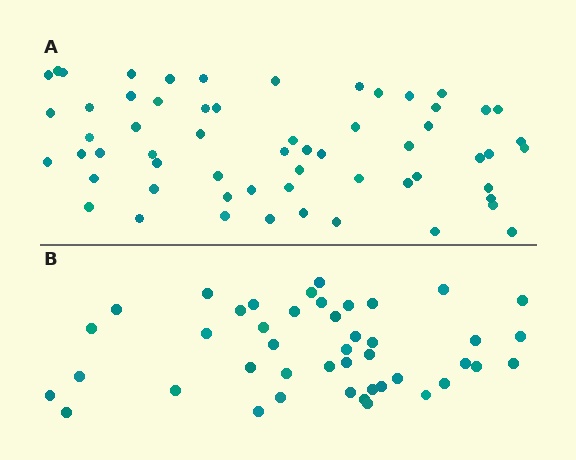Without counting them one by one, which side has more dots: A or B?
Region A (the top region) has more dots.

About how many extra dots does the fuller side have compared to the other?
Region A has approximately 15 more dots than region B.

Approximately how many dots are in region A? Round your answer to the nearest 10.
About 60 dots.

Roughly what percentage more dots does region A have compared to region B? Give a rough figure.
About 35% more.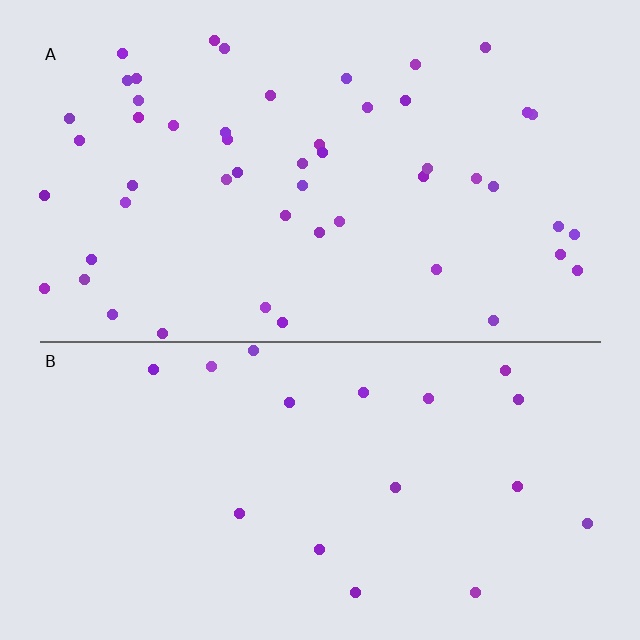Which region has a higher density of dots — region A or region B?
A (the top).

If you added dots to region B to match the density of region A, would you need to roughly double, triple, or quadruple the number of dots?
Approximately triple.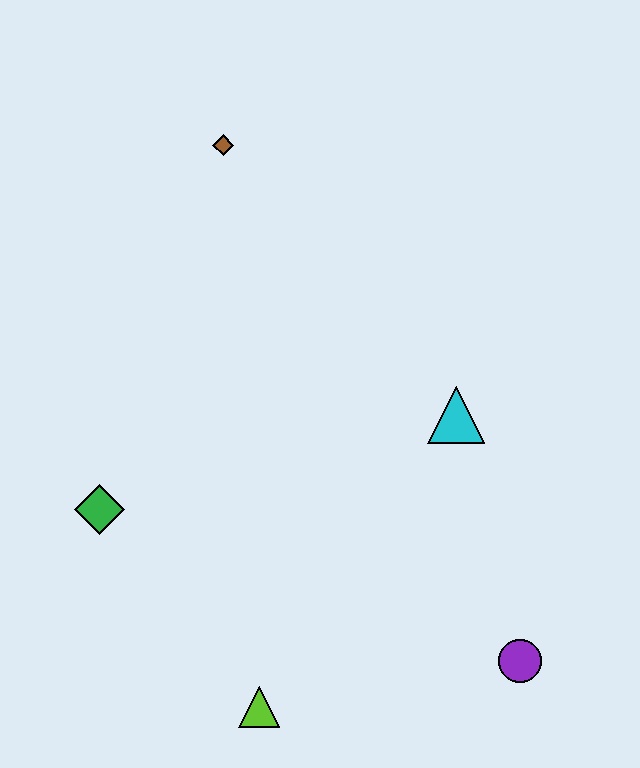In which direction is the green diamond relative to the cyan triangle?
The green diamond is to the left of the cyan triangle.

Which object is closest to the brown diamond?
The cyan triangle is closest to the brown diamond.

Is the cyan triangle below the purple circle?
No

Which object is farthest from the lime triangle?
The brown diamond is farthest from the lime triangle.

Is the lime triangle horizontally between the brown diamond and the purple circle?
Yes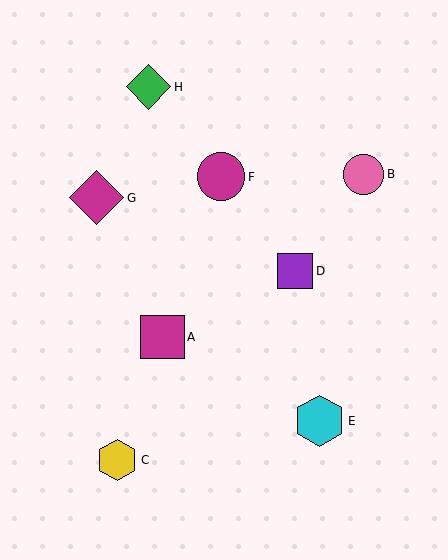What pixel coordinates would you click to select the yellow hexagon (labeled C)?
Click at (117, 460) to select the yellow hexagon C.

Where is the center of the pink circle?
The center of the pink circle is at (364, 174).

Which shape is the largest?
The magenta diamond (labeled G) is the largest.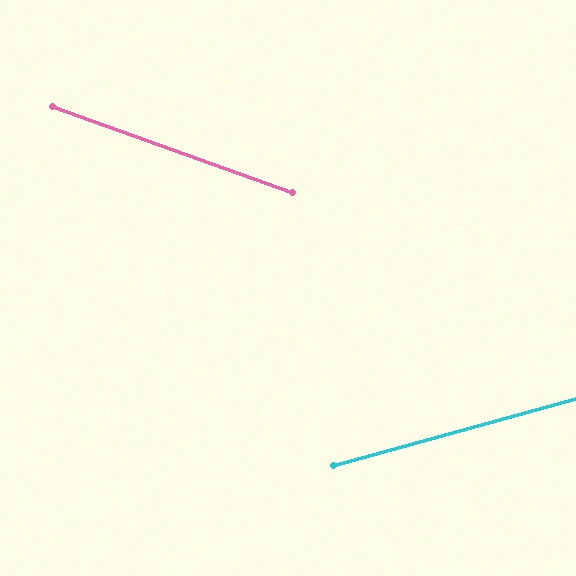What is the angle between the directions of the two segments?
Approximately 35 degrees.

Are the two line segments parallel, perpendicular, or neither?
Neither parallel nor perpendicular — they differ by about 35°.